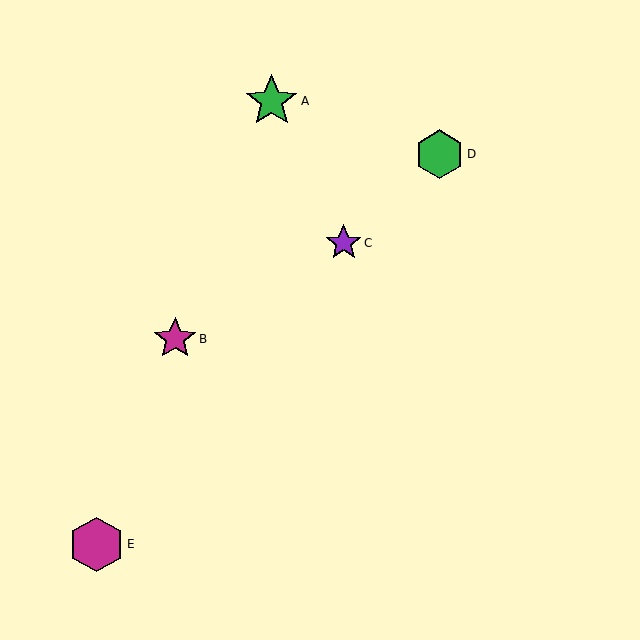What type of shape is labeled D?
Shape D is a green hexagon.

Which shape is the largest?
The magenta hexagon (labeled E) is the largest.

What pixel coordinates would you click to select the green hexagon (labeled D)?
Click at (440, 154) to select the green hexagon D.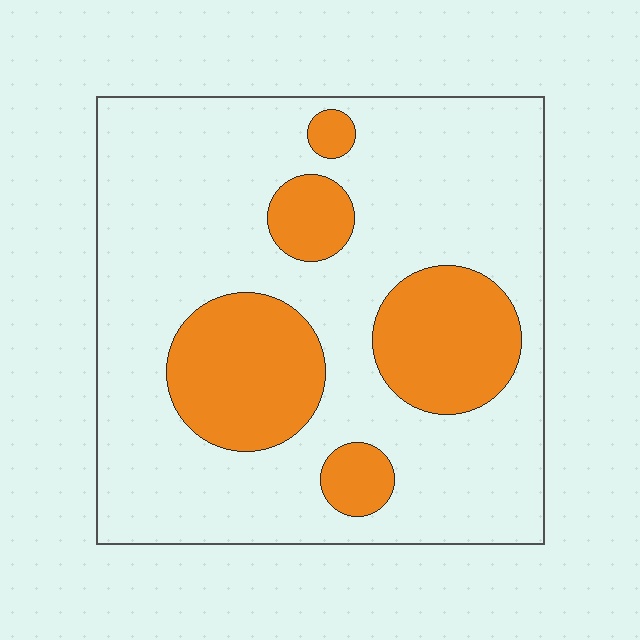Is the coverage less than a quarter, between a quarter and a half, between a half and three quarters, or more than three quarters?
Less than a quarter.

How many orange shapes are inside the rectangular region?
5.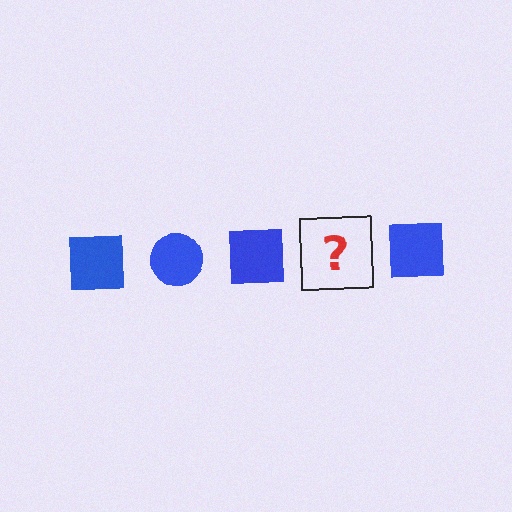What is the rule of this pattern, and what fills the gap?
The rule is that the pattern cycles through square, circle shapes in blue. The gap should be filled with a blue circle.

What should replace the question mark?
The question mark should be replaced with a blue circle.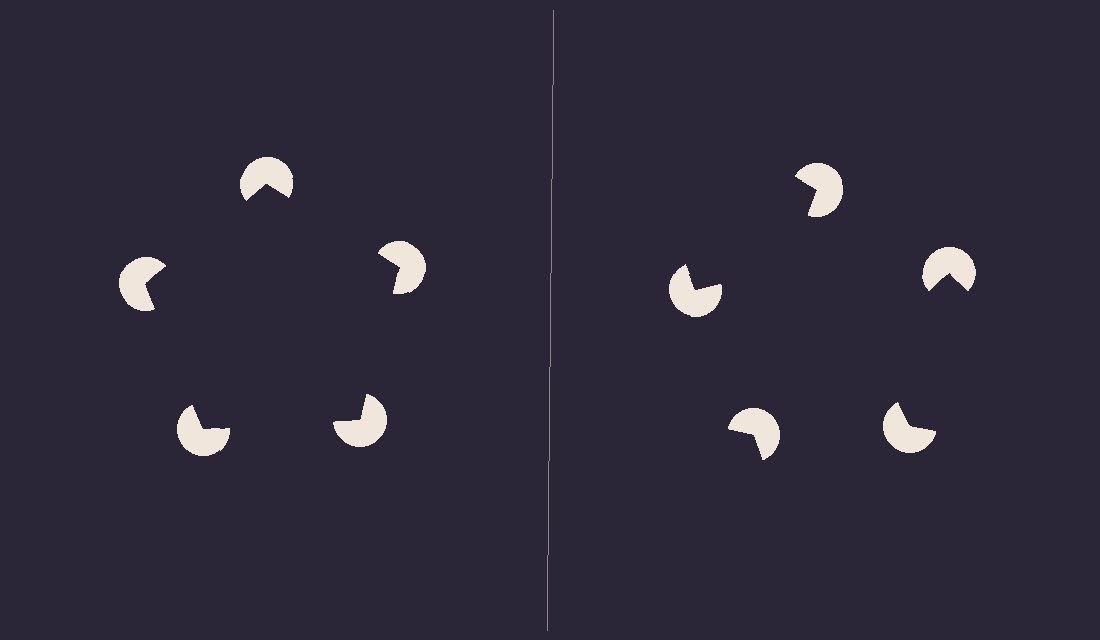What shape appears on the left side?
An illusory pentagon.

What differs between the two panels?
The pac-man discs are positioned identically on both sides; only the wedge orientations differ. On the left they align to a pentagon; on the right they are misaligned.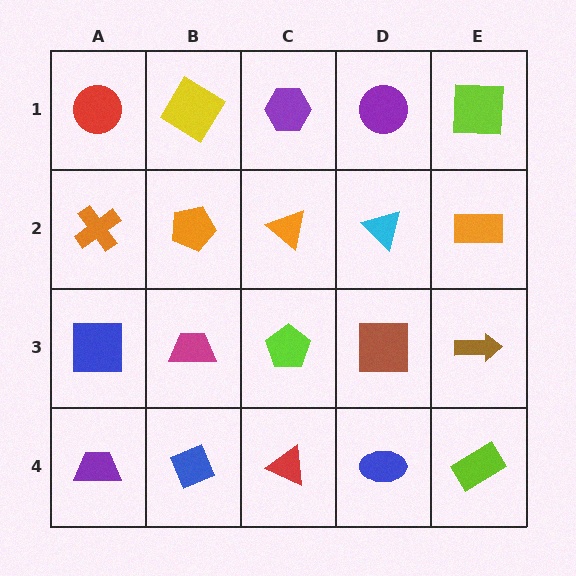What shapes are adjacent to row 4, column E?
A brown arrow (row 3, column E), a blue ellipse (row 4, column D).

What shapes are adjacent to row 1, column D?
A cyan triangle (row 2, column D), a purple hexagon (row 1, column C), a lime square (row 1, column E).